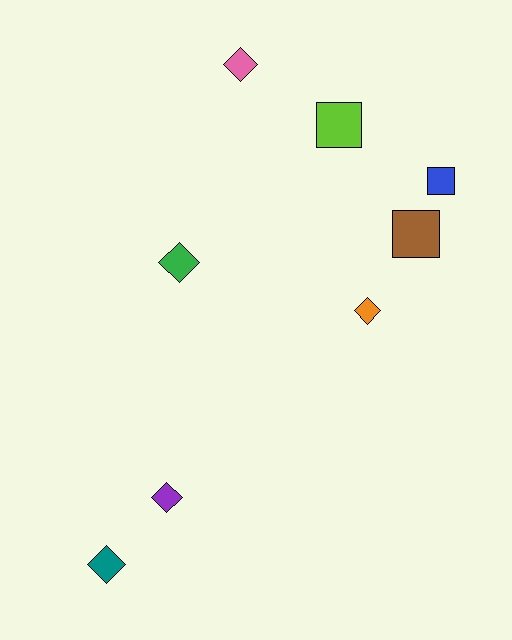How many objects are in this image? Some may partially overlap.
There are 8 objects.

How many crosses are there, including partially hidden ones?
There are no crosses.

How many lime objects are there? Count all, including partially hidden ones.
There is 1 lime object.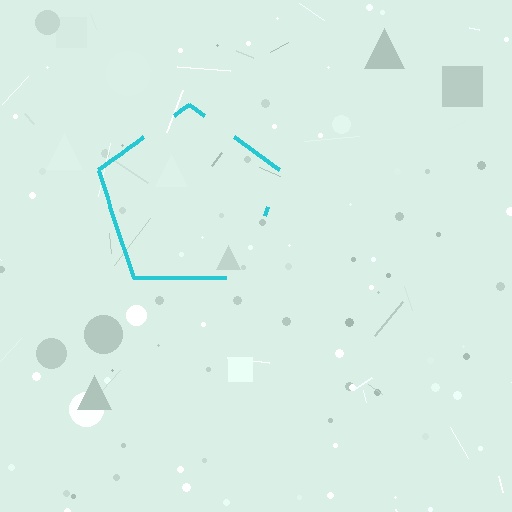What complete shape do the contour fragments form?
The contour fragments form a pentagon.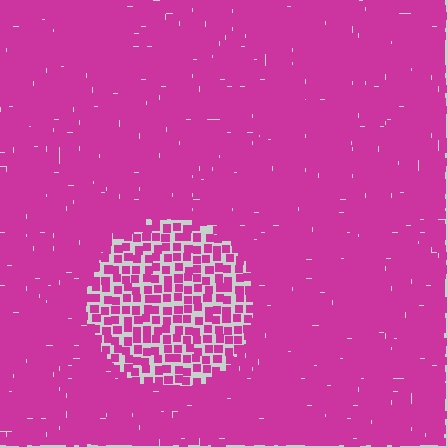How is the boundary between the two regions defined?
The boundary is defined by a change in element density (approximately 2.3x ratio). All elements are the same color, size, and shape.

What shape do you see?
I see a circle.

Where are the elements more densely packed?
The elements are more densely packed outside the circle boundary.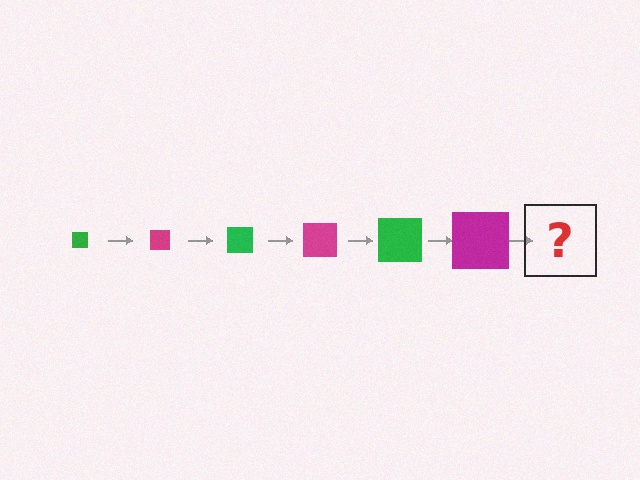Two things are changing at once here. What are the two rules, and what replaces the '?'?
The two rules are that the square grows larger each step and the color cycles through green and magenta. The '?' should be a green square, larger than the previous one.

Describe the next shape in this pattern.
It should be a green square, larger than the previous one.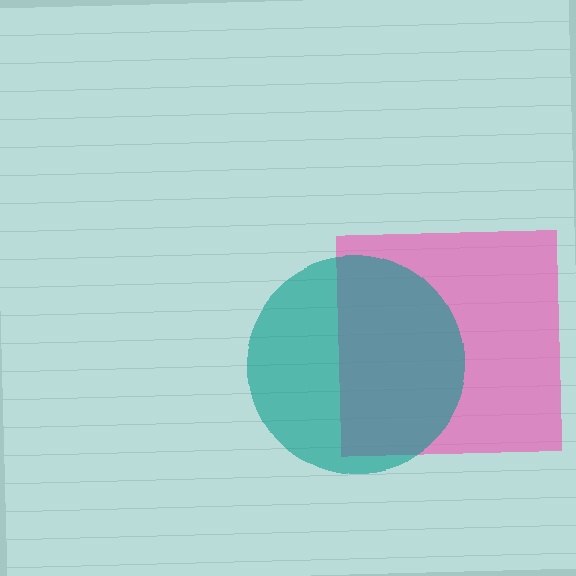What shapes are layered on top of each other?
The layered shapes are: a pink square, a teal circle.